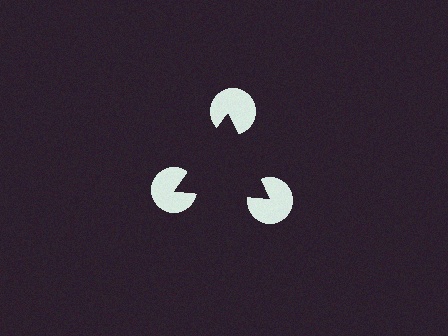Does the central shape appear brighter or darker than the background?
It typically appears slightly darker than the background, even though no actual brightness change is drawn.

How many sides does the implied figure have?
3 sides.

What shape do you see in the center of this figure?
An illusory triangle — its edges are inferred from the aligned wedge cuts in the pac-man discs, not physically drawn.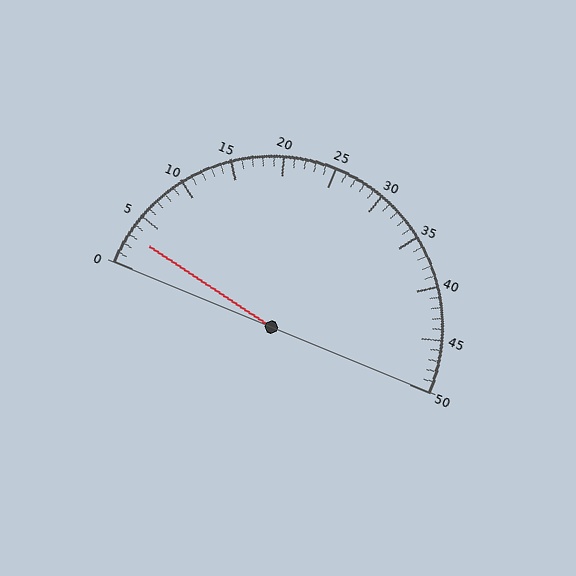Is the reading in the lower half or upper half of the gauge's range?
The reading is in the lower half of the range (0 to 50).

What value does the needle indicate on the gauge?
The needle indicates approximately 3.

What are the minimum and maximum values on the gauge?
The gauge ranges from 0 to 50.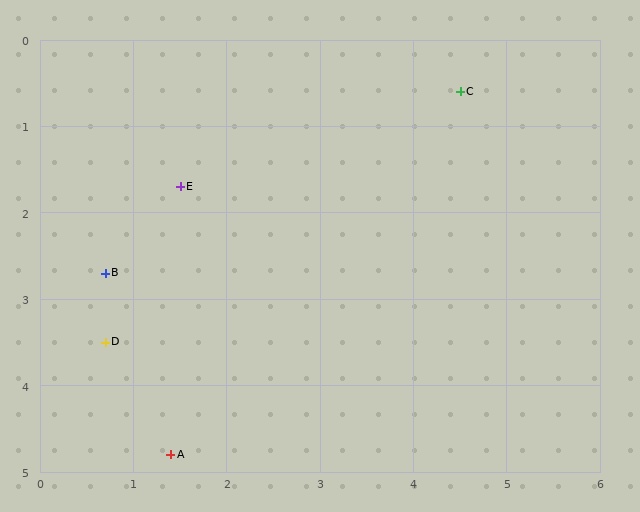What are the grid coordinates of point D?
Point D is at approximately (0.7, 3.5).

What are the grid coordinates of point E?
Point E is at approximately (1.5, 1.7).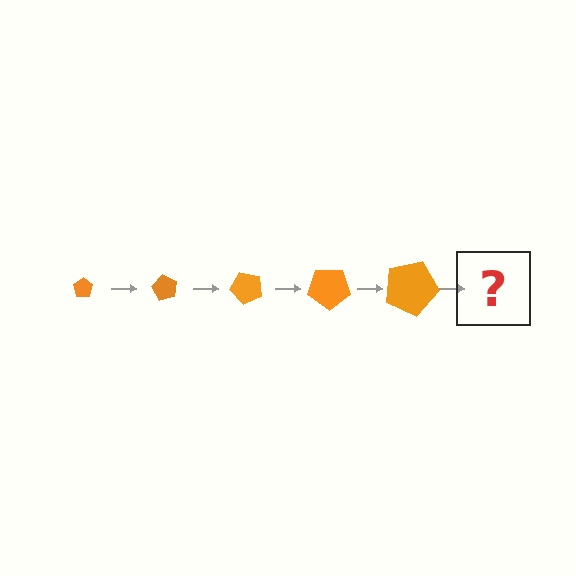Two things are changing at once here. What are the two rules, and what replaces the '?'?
The two rules are that the pentagon grows larger each step and it rotates 60 degrees each step. The '?' should be a pentagon, larger than the previous one and rotated 300 degrees from the start.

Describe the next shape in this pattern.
It should be a pentagon, larger than the previous one and rotated 300 degrees from the start.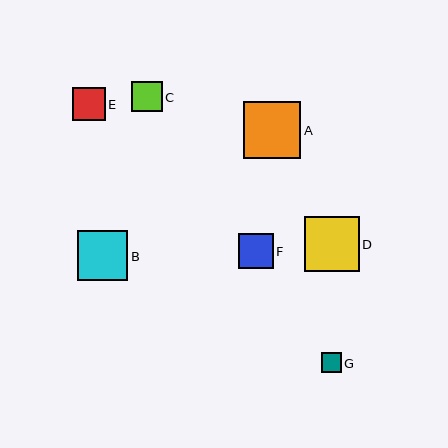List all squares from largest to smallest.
From largest to smallest: A, D, B, F, E, C, G.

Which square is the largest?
Square A is the largest with a size of approximately 57 pixels.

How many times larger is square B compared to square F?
Square B is approximately 1.4 times the size of square F.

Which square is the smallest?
Square G is the smallest with a size of approximately 20 pixels.